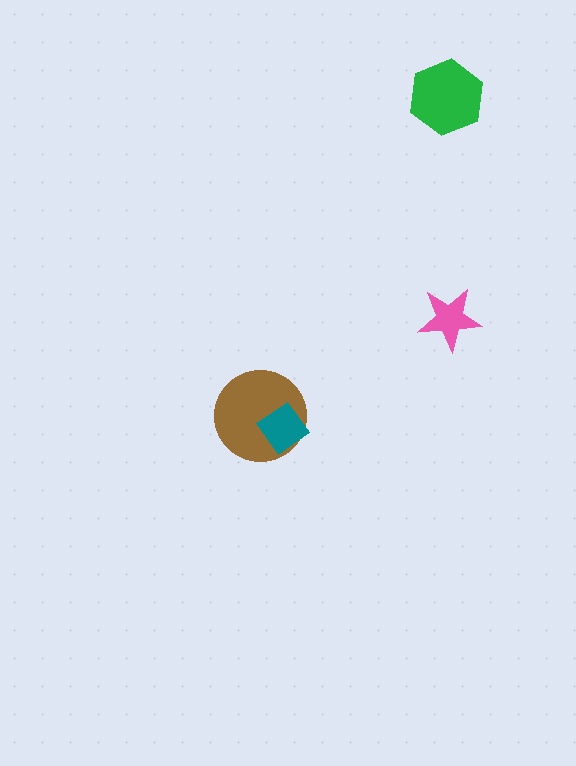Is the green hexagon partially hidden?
No, no other shape covers it.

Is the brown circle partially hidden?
Yes, it is partially covered by another shape.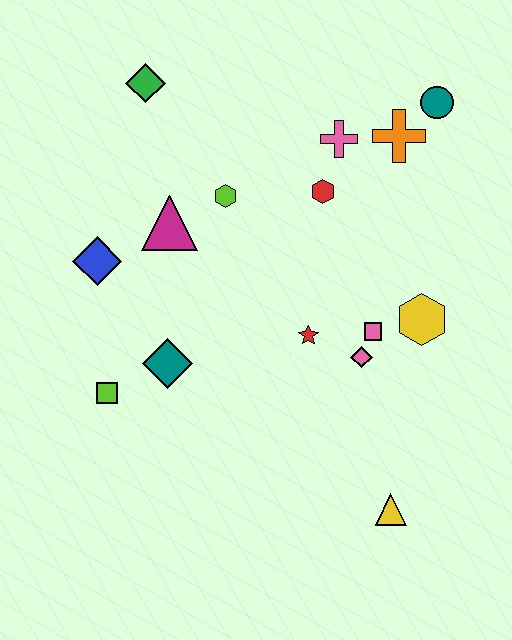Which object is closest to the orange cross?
The teal circle is closest to the orange cross.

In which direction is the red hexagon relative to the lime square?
The red hexagon is to the right of the lime square.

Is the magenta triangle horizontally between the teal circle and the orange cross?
No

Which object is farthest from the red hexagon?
The yellow triangle is farthest from the red hexagon.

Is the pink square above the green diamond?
No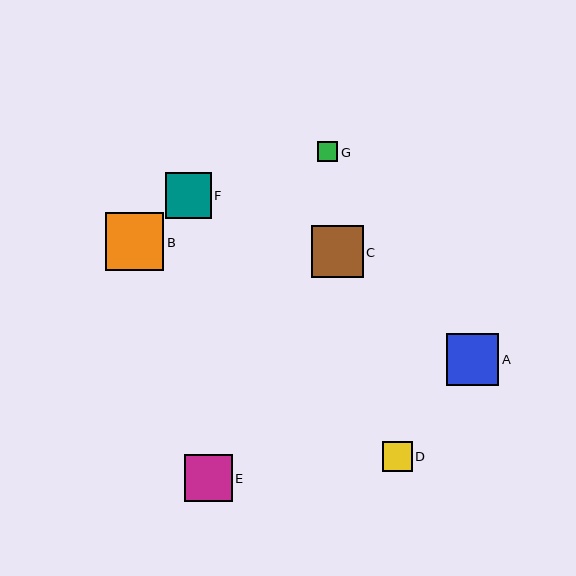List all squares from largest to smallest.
From largest to smallest: B, A, C, E, F, D, G.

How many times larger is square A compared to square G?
Square A is approximately 2.6 times the size of square G.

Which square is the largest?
Square B is the largest with a size of approximately 58 pixels.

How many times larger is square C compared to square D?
Square C is approximately 1.7 times the size of square D.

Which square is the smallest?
Square G is the smallest with a size of approximately 21 pixels.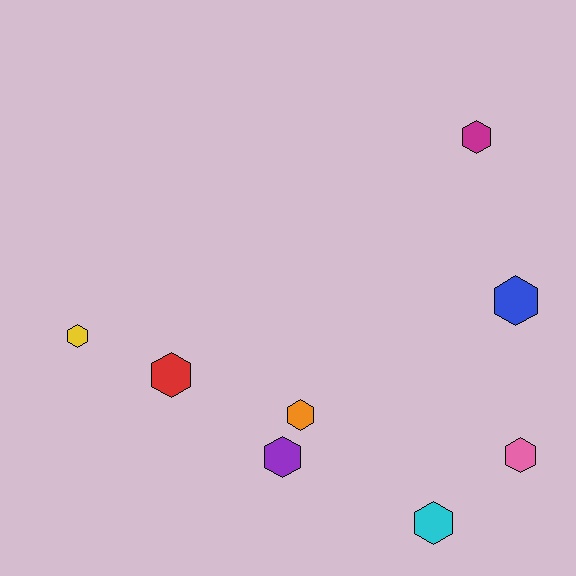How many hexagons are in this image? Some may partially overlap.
There are 8 hexagons.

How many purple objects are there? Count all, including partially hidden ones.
There is 1 purple object.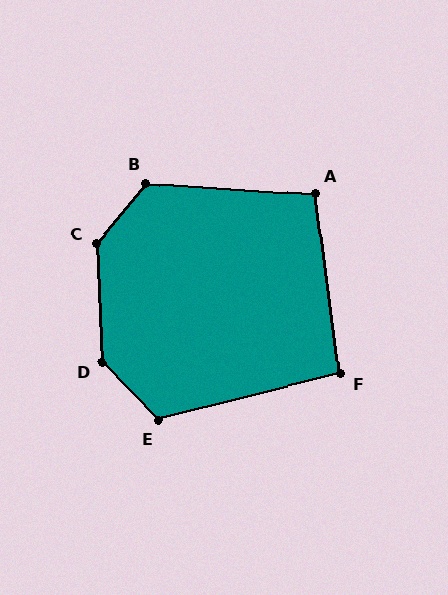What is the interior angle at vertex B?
Approximately 126 degrees (obtuse).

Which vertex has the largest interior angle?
C, at approximately 138 degrees.